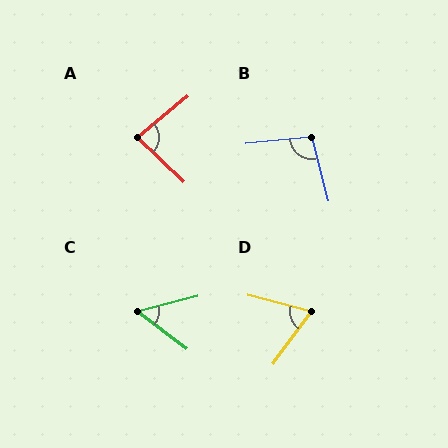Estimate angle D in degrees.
Approximately 68 degrees.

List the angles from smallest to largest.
C (52°), D (68°), A (83°), B (100°).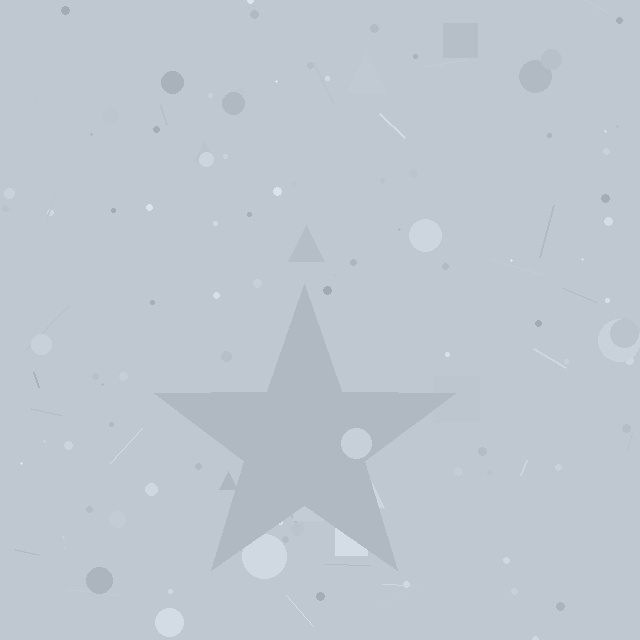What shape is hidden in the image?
A star is hidden in the image.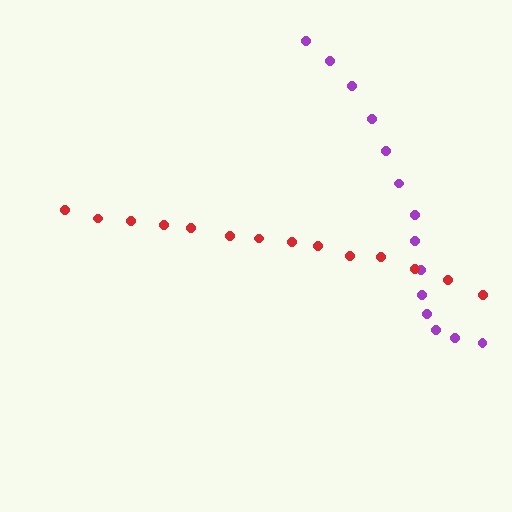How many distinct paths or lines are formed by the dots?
There are 2 distinct paths.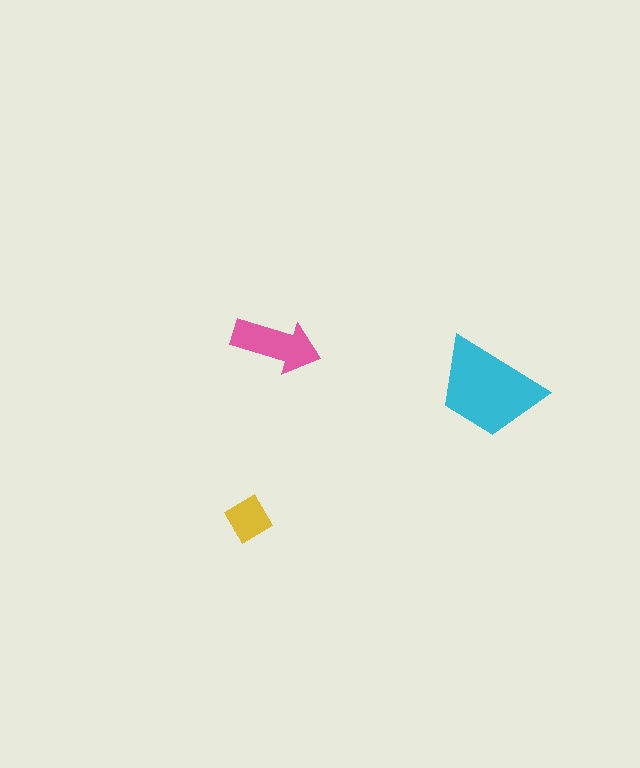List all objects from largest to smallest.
The cyan trapezoid, the pink arrow, the yellow diamond.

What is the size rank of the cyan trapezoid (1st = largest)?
1st.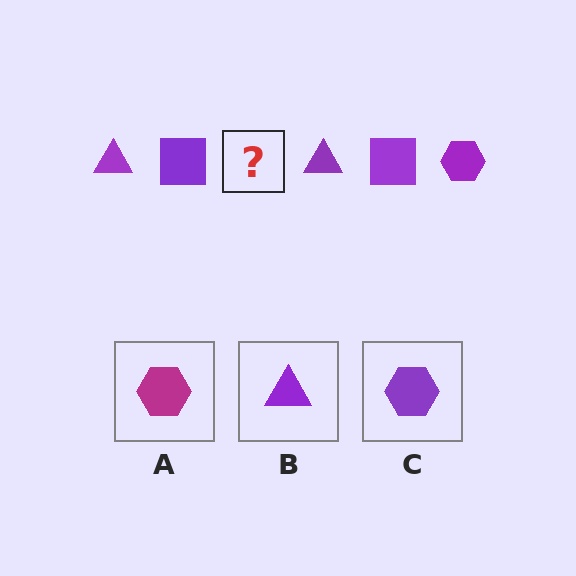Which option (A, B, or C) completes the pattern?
C.